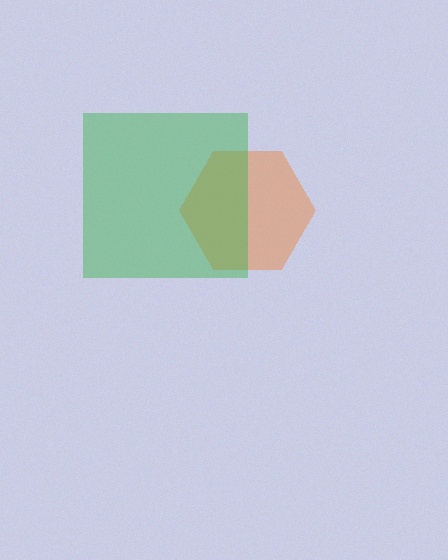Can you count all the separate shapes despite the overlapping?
Yes, there are 2 separate shapes.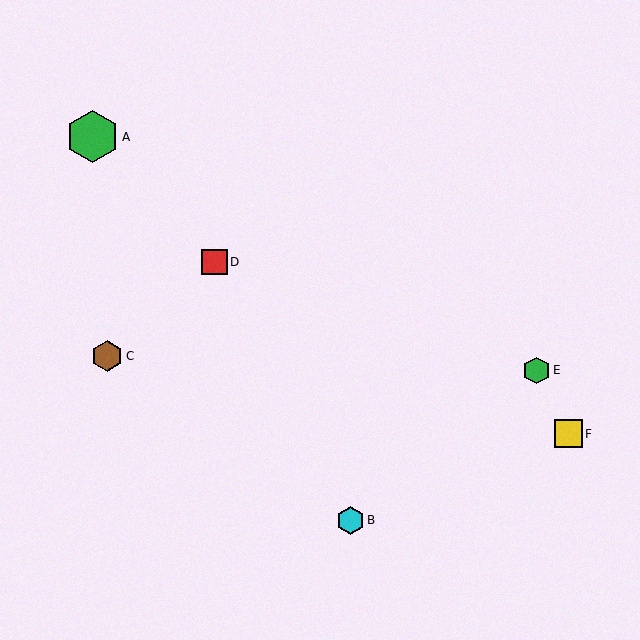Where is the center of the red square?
The center of the red square is at (215, 262).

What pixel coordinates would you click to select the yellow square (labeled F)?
Click at (569, 434) to select the yellow square F.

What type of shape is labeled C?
Shape C is a brown hexagon.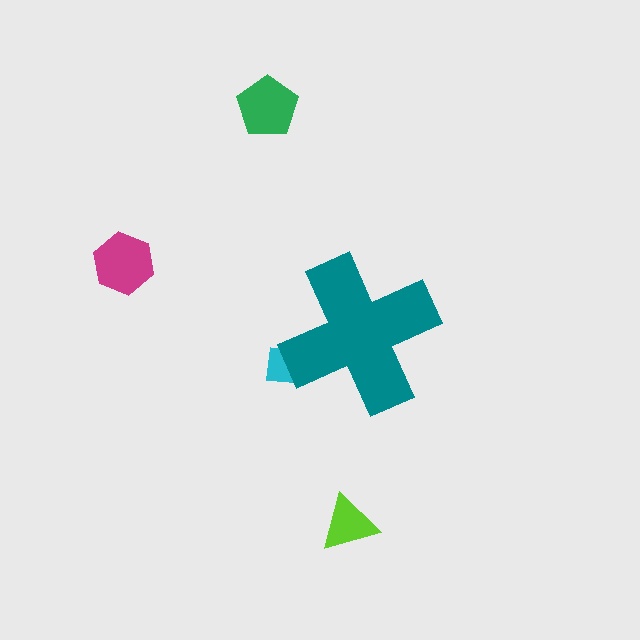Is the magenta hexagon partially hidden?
No, the magenta hexagon is fully visible.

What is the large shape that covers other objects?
A teal cross.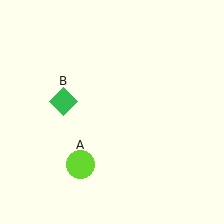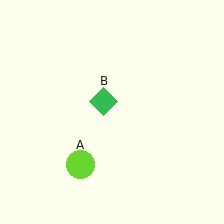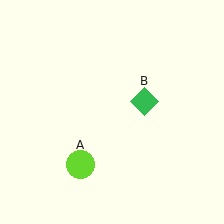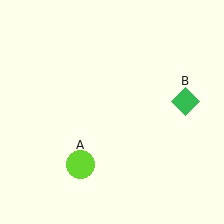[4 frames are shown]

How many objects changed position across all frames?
1 object changed position: green diamond (object B).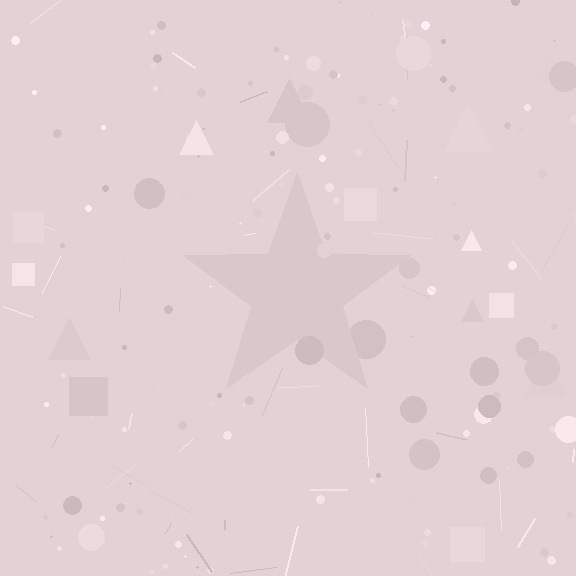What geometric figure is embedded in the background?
A star is embedded in the background.